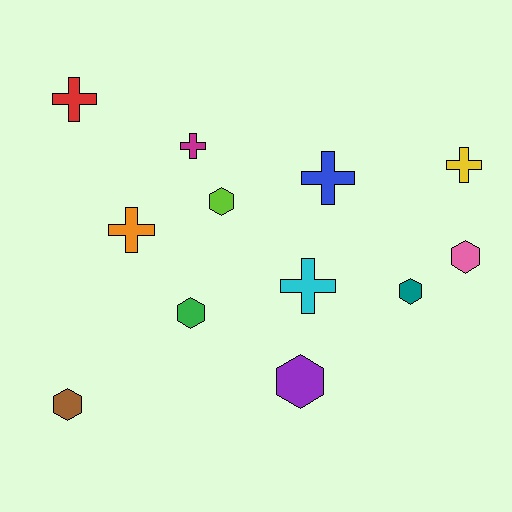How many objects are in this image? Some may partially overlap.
There are 12 objects.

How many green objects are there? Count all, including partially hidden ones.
There is 1 green object.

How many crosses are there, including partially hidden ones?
There are 6 crosses.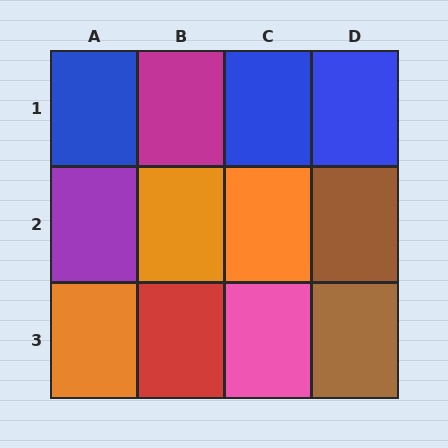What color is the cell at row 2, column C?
Orange.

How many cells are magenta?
1 cell is magenta.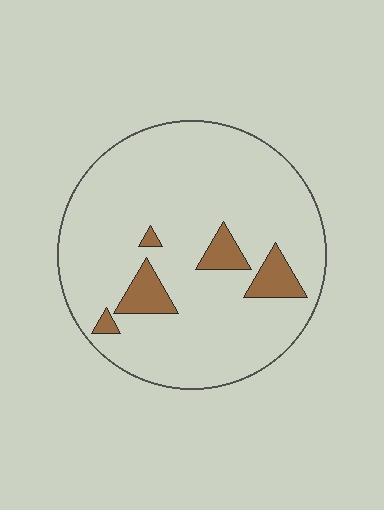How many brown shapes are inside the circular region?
5.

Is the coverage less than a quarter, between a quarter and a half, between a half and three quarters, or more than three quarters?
Less than a quarter.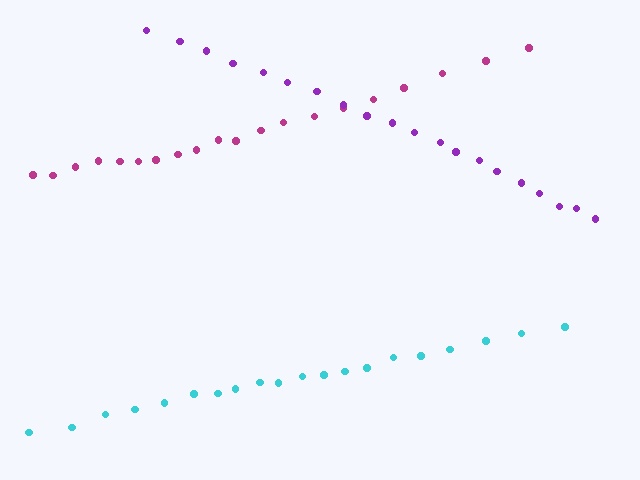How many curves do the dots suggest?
There are 3 distinct paths.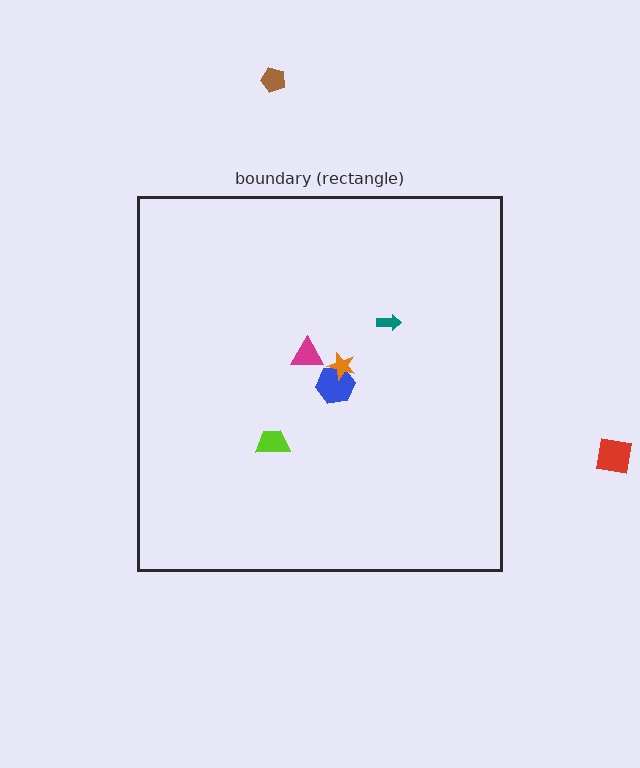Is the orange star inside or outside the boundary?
Inside.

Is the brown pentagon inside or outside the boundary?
Outside.